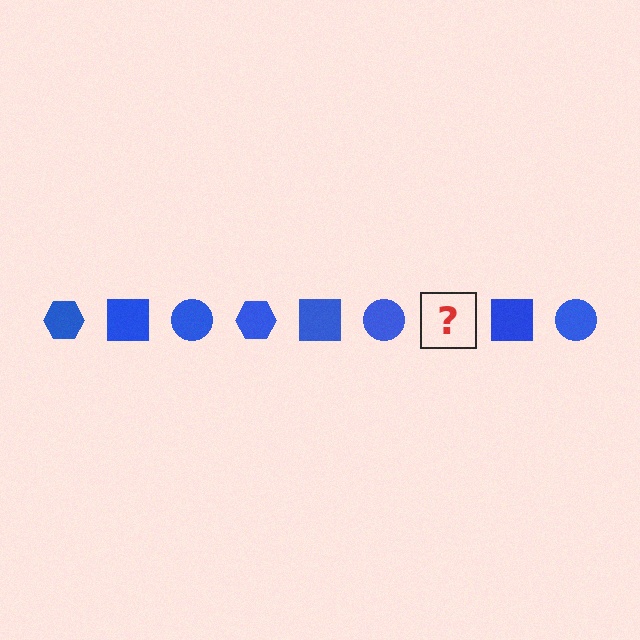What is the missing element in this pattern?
The missing element is a blue hexagon.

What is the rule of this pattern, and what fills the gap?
The rule is that the pattern cycles through hexagon, square, circle shapes in blue. The gap should be filled with a blue hexagon.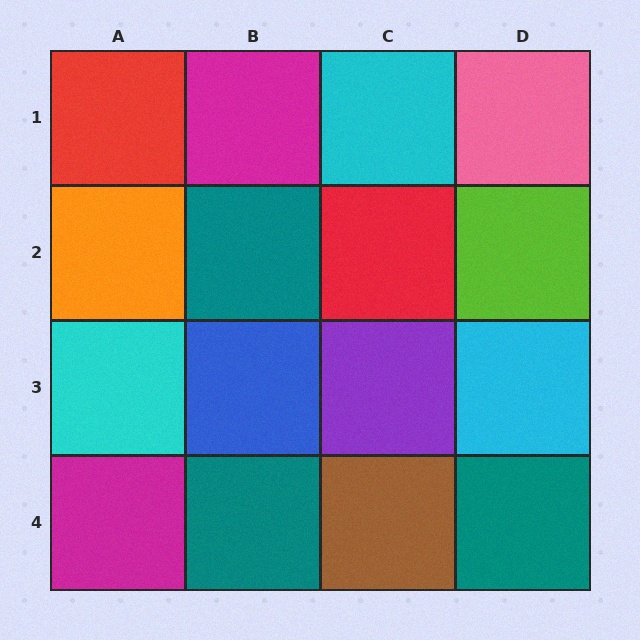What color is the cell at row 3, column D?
Cyan.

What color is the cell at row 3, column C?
Purple.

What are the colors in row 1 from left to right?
Red, magenta, cyan, pink.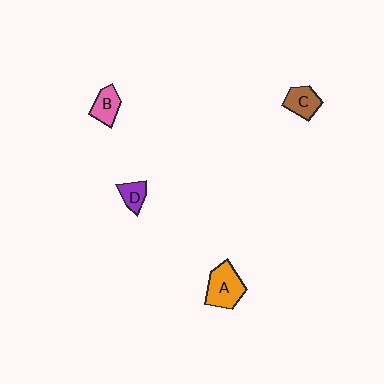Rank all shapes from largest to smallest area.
From largest to smallest: A (orange), C (brown), B (pink), D (purple).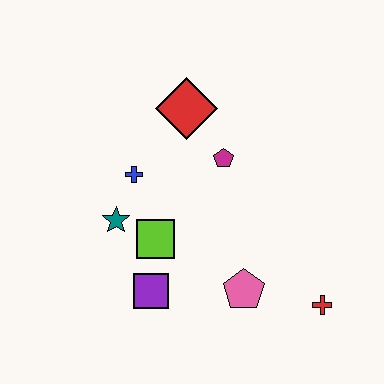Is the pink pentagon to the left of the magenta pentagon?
No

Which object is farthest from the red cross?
The red diamond is farthest from the red cross.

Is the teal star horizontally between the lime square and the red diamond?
No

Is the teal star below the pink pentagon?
No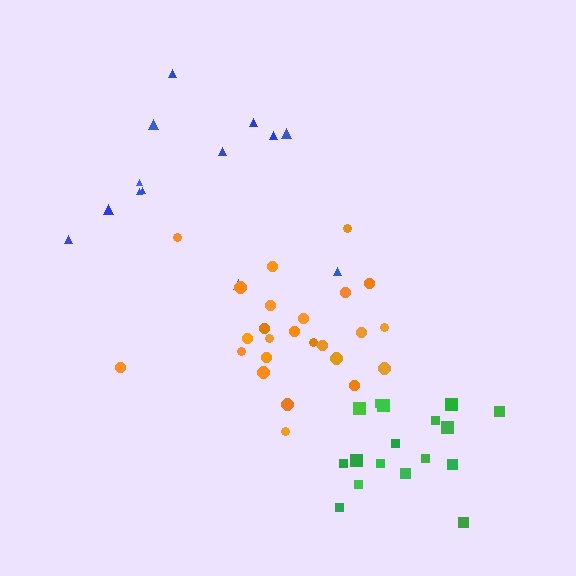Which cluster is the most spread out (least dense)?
Blue.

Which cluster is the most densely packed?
Orange.